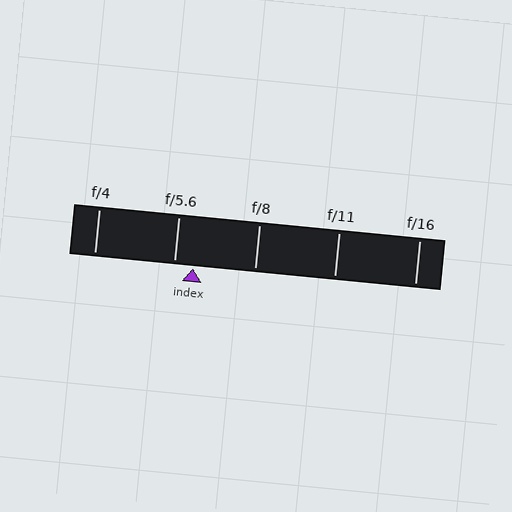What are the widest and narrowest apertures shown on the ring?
The widest aperture shown is f/4 and the narrowest is f/16.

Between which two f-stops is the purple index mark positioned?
The index mark is between f/5.6 and f/8.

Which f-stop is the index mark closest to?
The index mark is closest to f/5.6.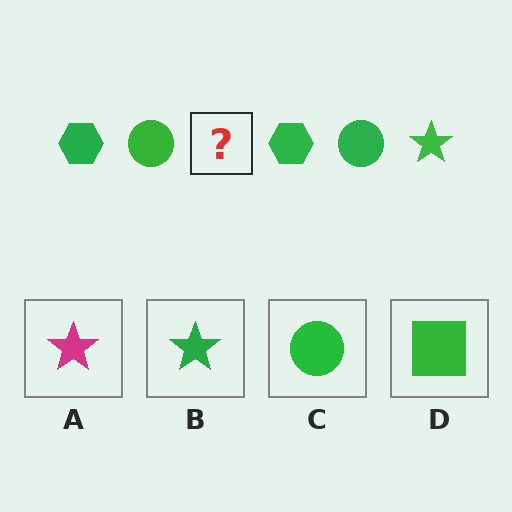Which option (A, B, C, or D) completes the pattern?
B.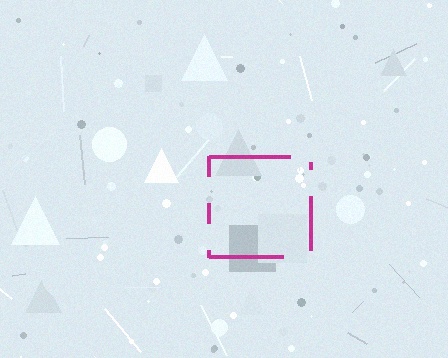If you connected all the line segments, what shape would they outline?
They would outline a square.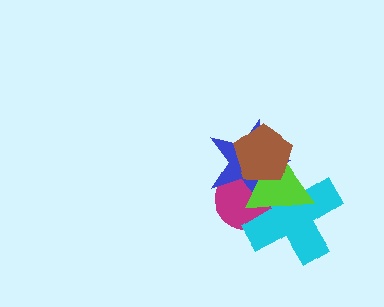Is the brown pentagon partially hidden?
No, no other shape covers it.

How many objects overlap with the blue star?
4 objects overlap with the blue star.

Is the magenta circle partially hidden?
Yes, it is partially covered by another shape.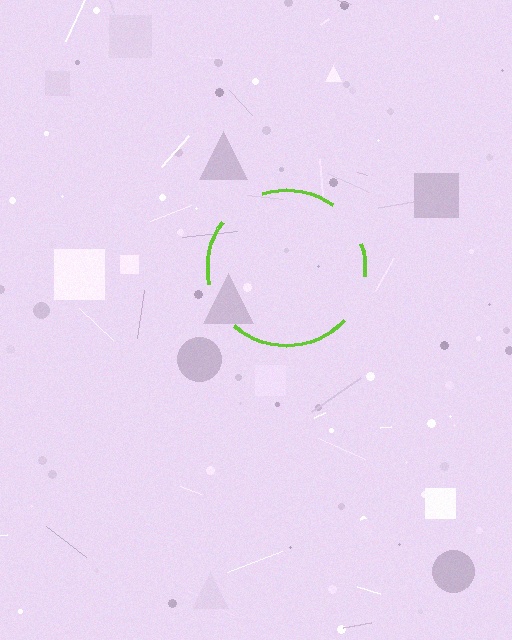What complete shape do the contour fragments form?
The contour fragments form a circle.